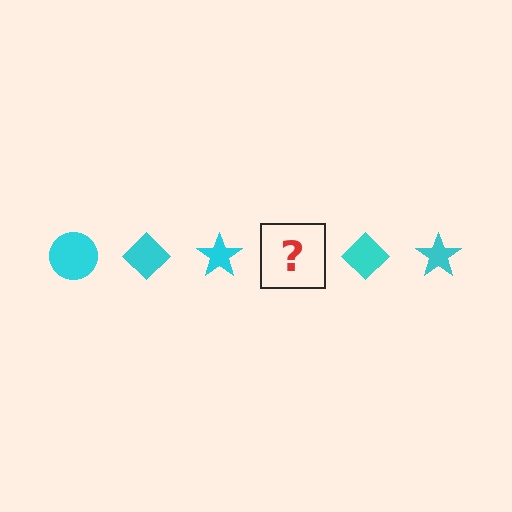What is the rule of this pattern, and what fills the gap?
The rule is that the pattern cycles through circle, diamond, star shapes in cyan. The gap should be filled with a cyan circle.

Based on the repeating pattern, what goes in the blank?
The blank should be a cyan circle.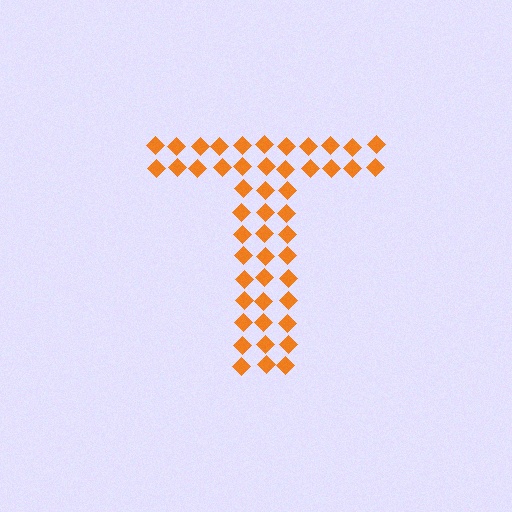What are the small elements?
The small elements are diamonds.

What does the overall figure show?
The overall figure shows the letter T.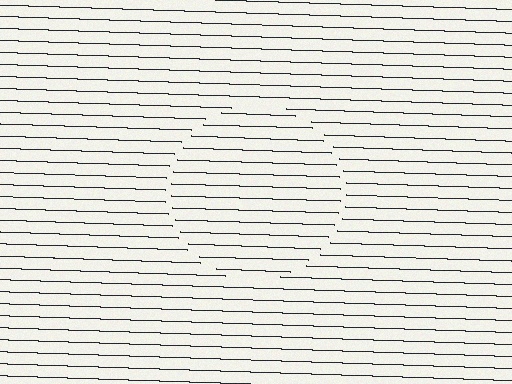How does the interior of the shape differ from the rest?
The interior of the shape contains the same grating, shifted by half a period — the contour is defined by the phase discontinuity where line-ends from the inner and outer gratings abut.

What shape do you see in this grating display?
An illusory circle. The interior of the shape contains the same grating, shifted by half a period — the contour is defined by the phase discontinuity where line-ends from the inner and outer gratings abut.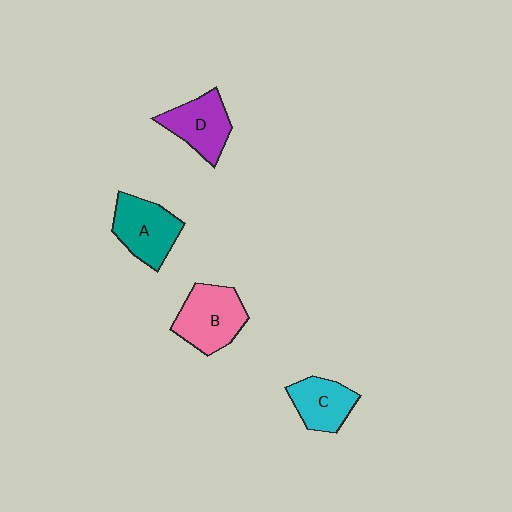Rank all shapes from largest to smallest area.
From largest to smallest: B (pink), A (teal), D (purple), C (cyan).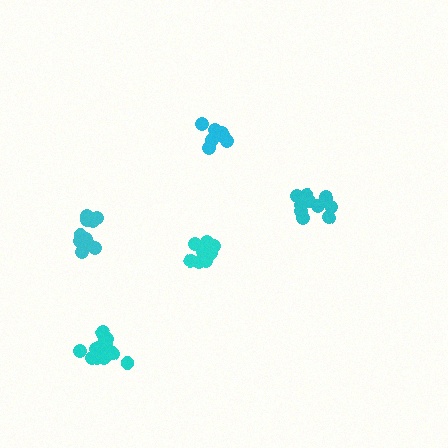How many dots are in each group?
Group 1: 11 dots, Group 2: 13 dots, Group 3: 11 dots, Group 4: 8 dots, Group 5: 12 dots (55 total).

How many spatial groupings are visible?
There are 5 spatial groupings.